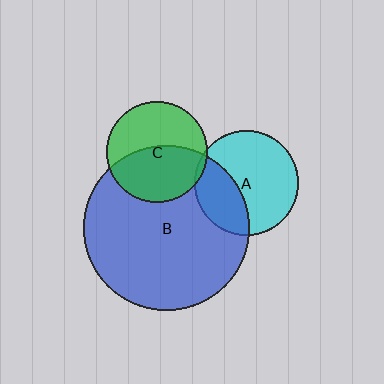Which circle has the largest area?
Circle B (blue).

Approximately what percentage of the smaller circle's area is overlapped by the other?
Approximately 5%.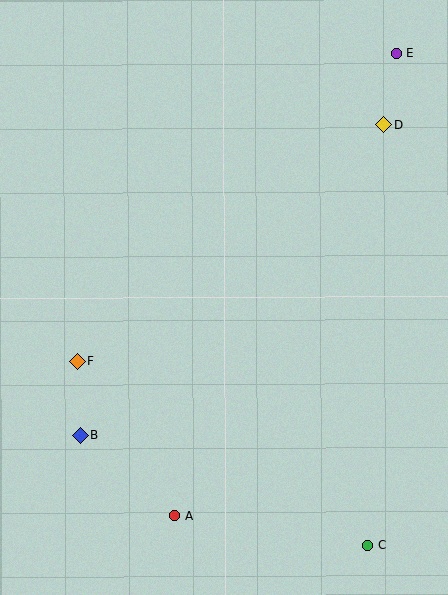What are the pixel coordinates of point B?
Point B is at (80, 435).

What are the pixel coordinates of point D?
Point D is at (384, 125).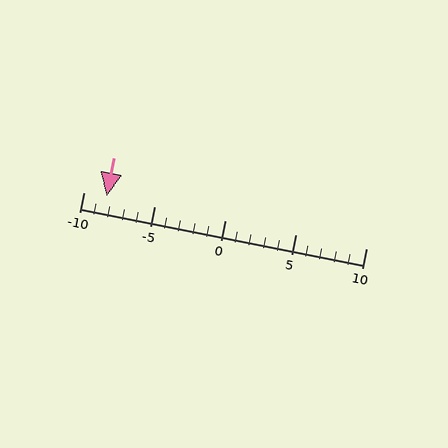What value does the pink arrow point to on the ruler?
The pink arrow points to approximately -8.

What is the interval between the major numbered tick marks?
The major tick marks are spaced 5 units apart.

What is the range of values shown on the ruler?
The ruler shows values from -10 to 10.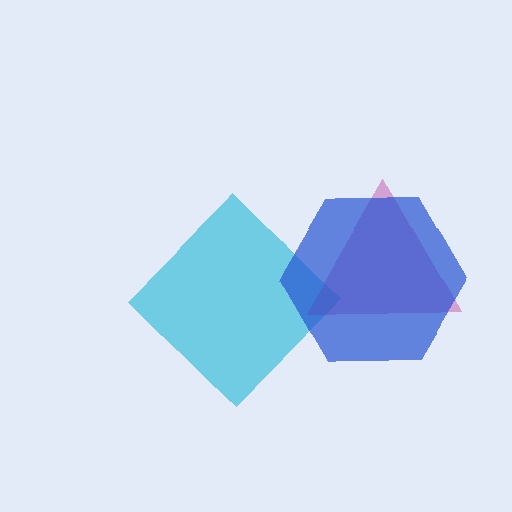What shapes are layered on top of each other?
The layered shapes are: a cyan diamond, a magenta triangle, a blue hexagon.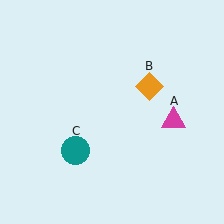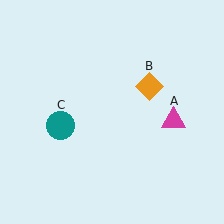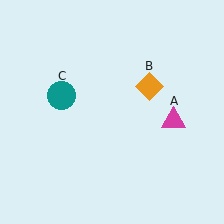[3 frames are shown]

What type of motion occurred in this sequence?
The teal circle (object C) rotated clockwise around the center of the scene.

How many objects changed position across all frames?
1 object changed position: teal circle (object C).